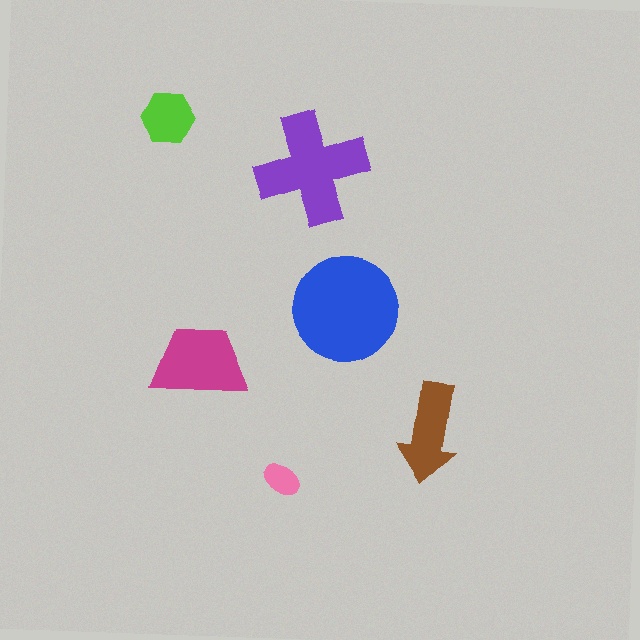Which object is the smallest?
The pink ellipse.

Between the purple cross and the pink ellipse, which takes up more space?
The purple cross.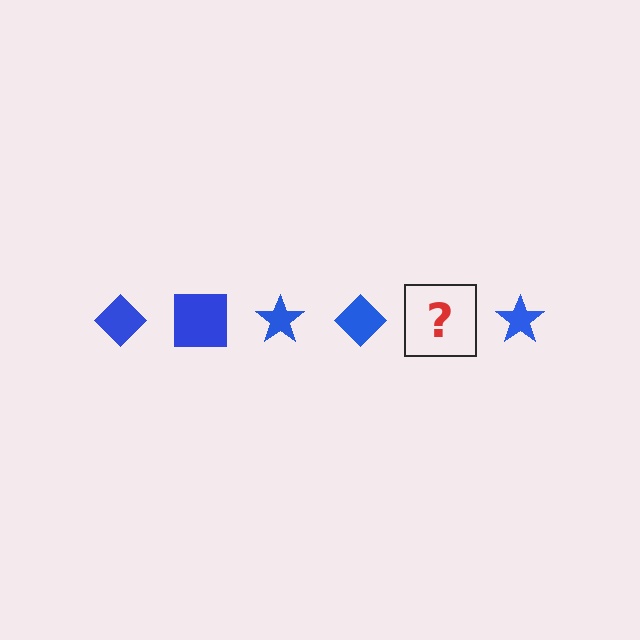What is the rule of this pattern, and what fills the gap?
The rule is that the pattern cycles through diamond, square, star shapes in blue. The gap should be filled with a blue square.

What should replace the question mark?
The question mark should be replaced with a blue square.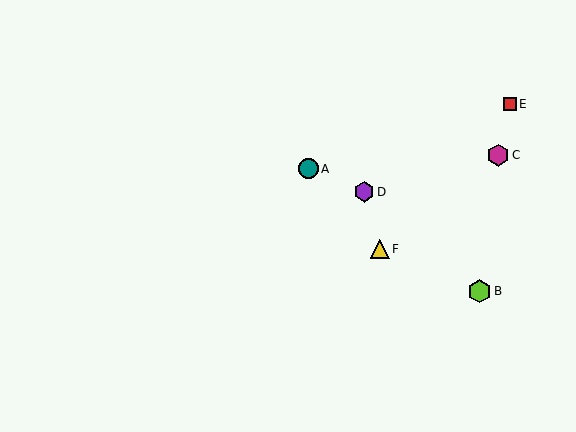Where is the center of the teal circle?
The center of the teal circle is at (308, 169).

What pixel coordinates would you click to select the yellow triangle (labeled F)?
Click at (380, 249) to select the yellow triangle F.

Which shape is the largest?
The lime hexagon (labeled B) is the largest.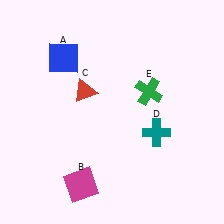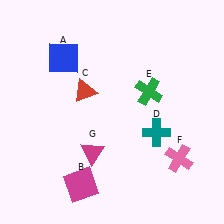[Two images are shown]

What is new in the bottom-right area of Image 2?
A pink cross (F) was added in the bottom-right area of Image 2.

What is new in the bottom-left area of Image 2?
A magenta triangle (G) was added in the bottom-left area of Image 2.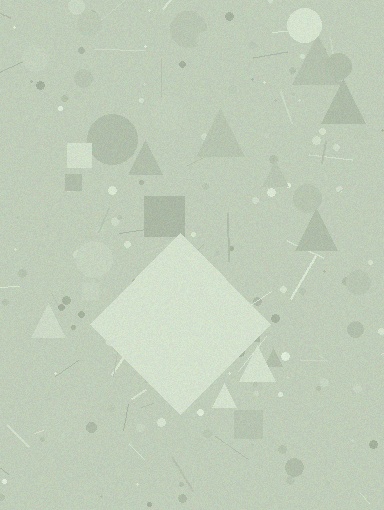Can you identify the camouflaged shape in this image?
The camouflaged shape is a diamond.